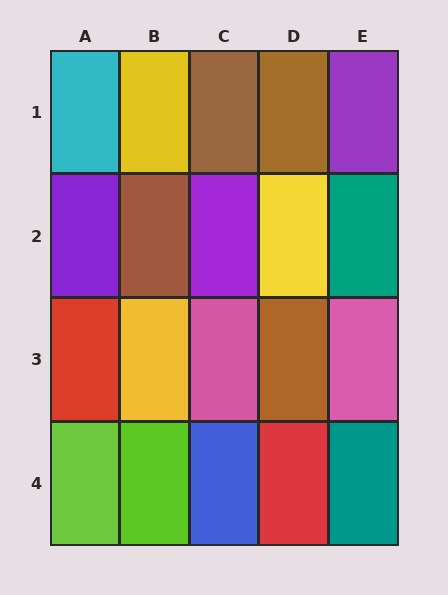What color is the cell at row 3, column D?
Brown.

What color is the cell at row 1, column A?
Cyan.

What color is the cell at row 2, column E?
Teal.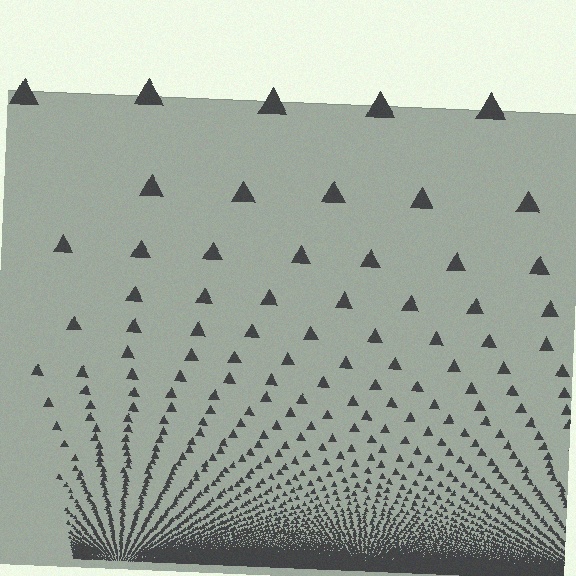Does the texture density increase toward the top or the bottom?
Density increases toward the bottom.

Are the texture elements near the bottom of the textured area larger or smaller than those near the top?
Smaller. The gradient is inverted — elements near the bottom are smaller and denser.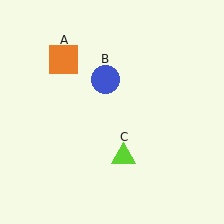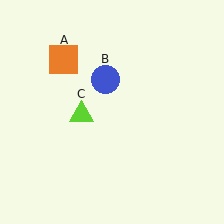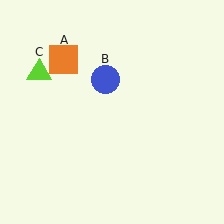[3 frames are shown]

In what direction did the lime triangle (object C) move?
The lime triangle (object C) moved up and to the left.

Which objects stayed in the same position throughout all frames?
Orange square (object A) and blue circle (object B) remained stationary.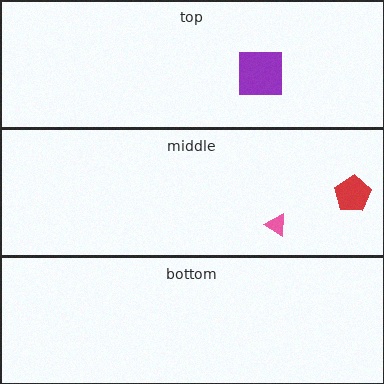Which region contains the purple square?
The top region.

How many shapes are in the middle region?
2.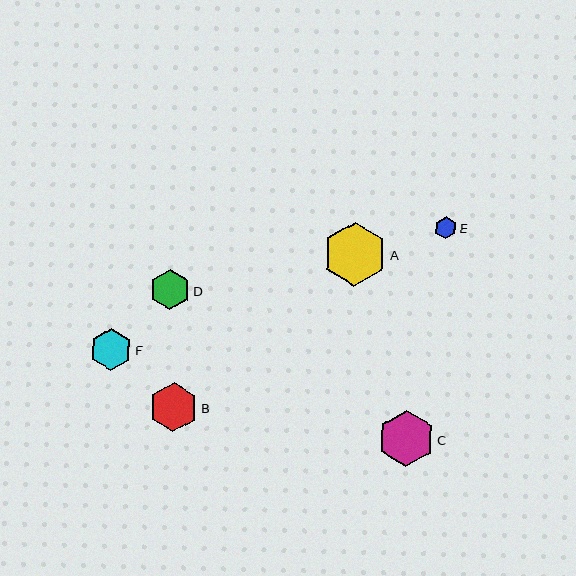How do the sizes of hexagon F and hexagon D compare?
Hexagon F and hexagon D are approximately the same size.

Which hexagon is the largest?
Hexagon A is the largest with a size of approximately 64 pixels.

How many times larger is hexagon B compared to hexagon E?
Hexagon B is approximately 2.2 times the size of hexagon E.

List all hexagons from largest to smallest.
From largest to smallest: A, C, B, F, D, E.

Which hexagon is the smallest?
Hexagon E is the smallest with a size of approximately 22 pixels.